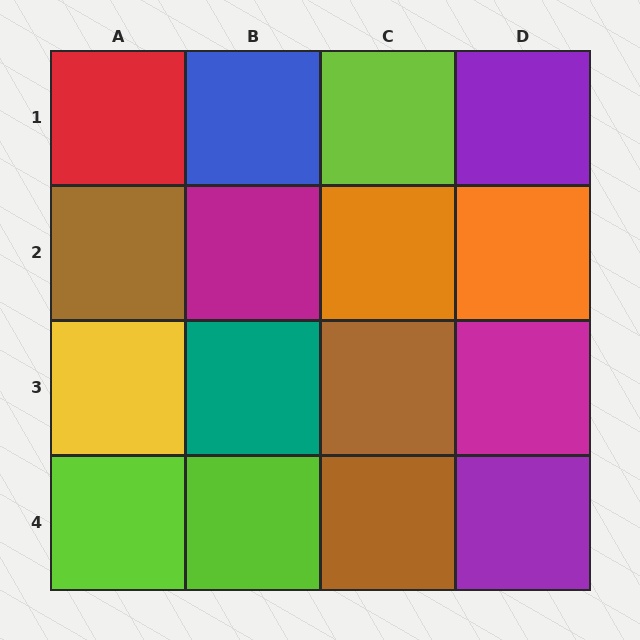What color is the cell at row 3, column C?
Brown.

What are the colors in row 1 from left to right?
Red, blue, lime, purple.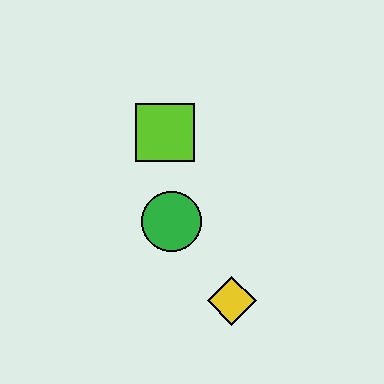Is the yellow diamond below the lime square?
Yes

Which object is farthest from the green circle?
The yellow diamond is farthest from the green circle.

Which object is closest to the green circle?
The lime square is closest to the green circle.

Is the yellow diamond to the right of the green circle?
Yes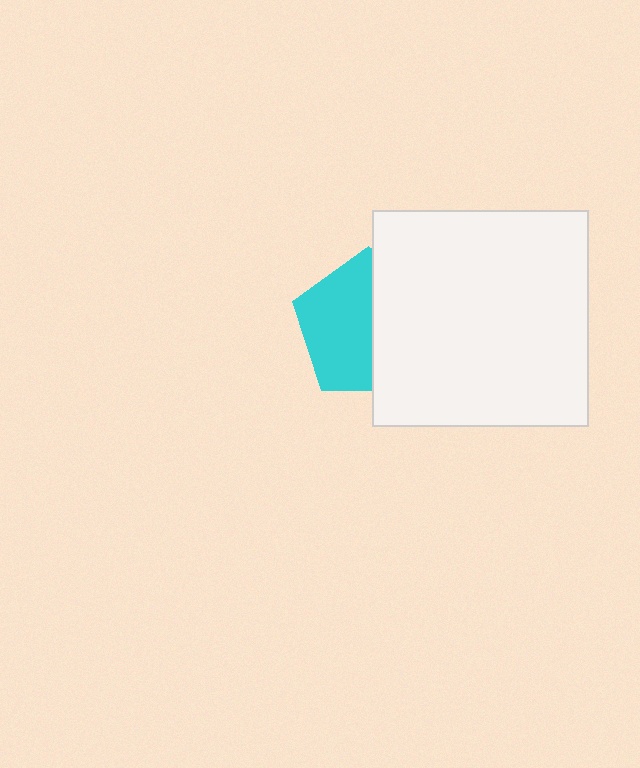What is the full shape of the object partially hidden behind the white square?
The partially hidden object is a cyan pentagon.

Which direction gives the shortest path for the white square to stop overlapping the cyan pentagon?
Moving right gives the shortest separation.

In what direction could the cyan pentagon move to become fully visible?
The cyan pentagon could move left. That would shift it out from behind the white square entirely.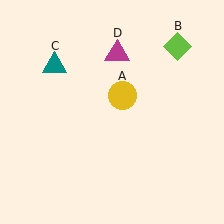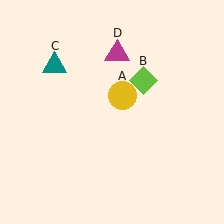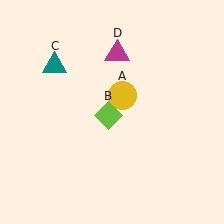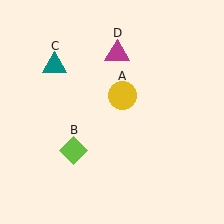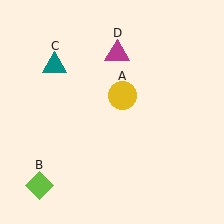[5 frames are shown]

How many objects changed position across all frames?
1 object changed position: lime diamond (object B).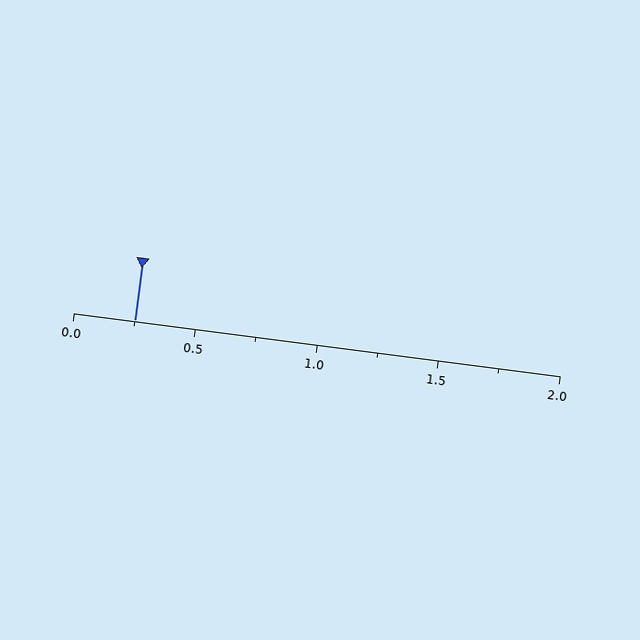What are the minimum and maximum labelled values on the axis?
The axis runs from 0.0 to 2.0.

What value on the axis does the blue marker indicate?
The marker indicates approximately 0.25.